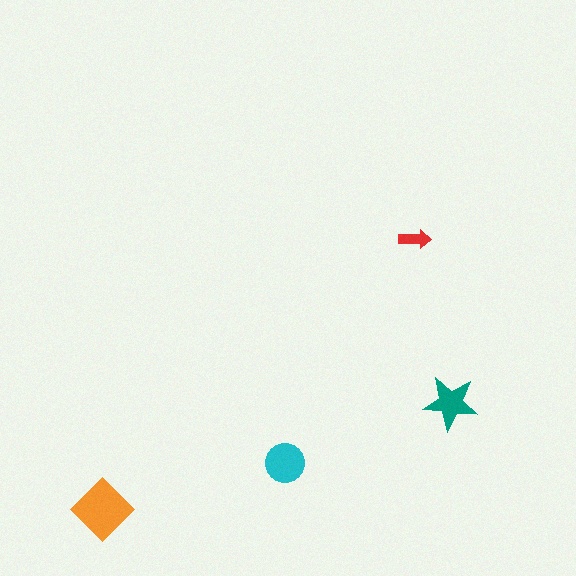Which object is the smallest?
The red arrow.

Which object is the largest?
The orange diamond.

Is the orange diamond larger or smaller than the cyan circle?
Larger.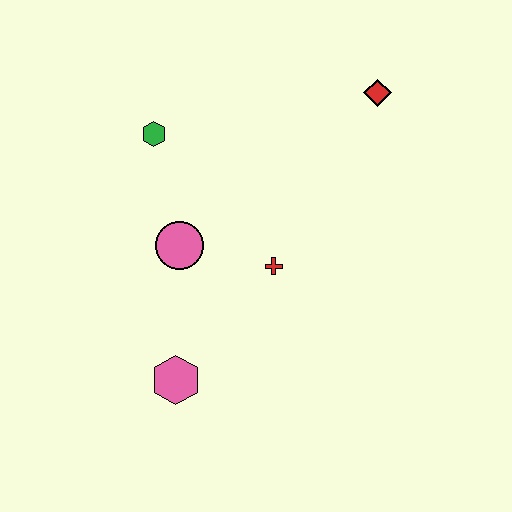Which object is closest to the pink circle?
The red cross is closest to the pink circle.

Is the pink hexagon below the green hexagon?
Yes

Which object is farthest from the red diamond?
The pink hexagon is farthest from the red diamond.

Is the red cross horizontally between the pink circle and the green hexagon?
No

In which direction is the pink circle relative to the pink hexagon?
The pink circle is above the pink hexagon.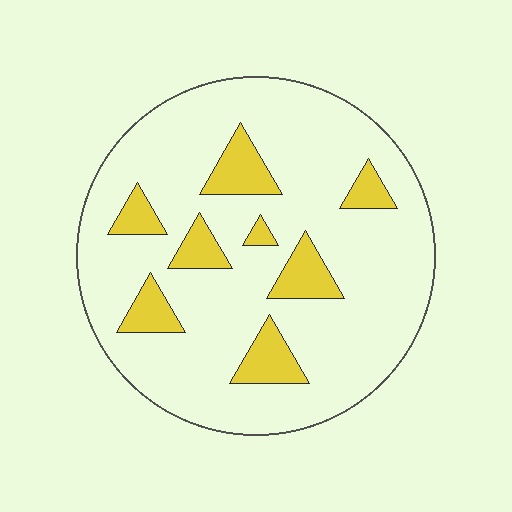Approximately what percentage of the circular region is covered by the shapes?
Approximately 15%.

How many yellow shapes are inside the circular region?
8.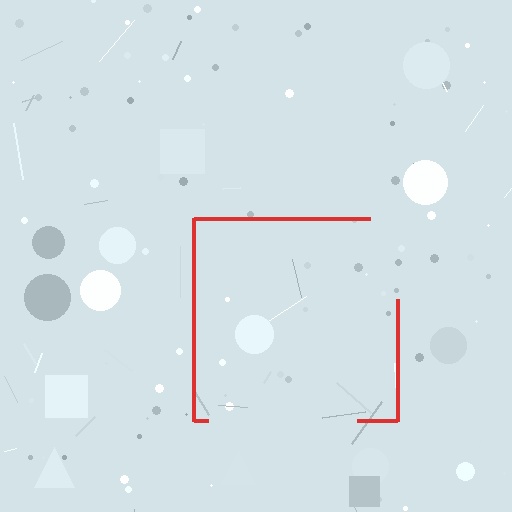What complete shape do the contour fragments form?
The contour fragments form a square.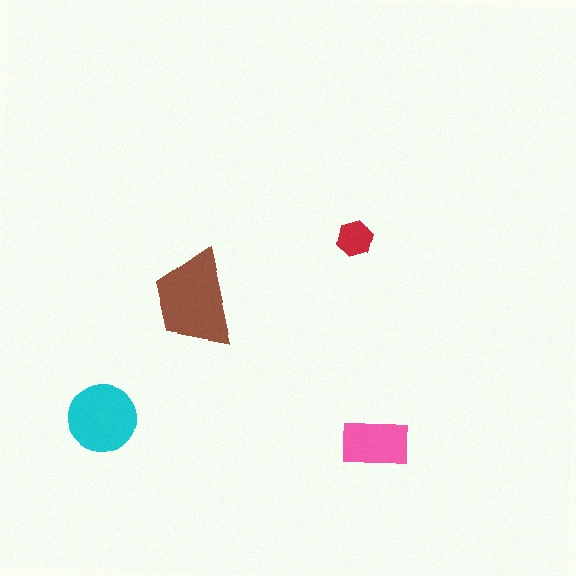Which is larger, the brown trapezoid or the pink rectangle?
The brown trapezoid.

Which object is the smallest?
The red hexagon.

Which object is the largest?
The brown trapezoid.